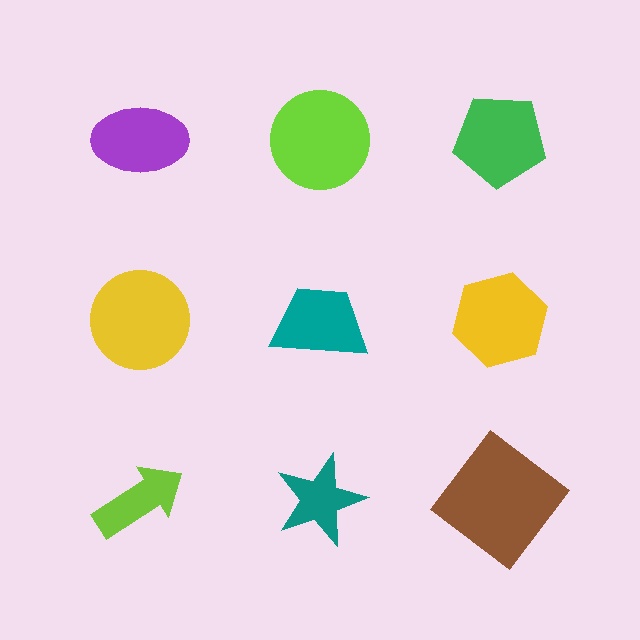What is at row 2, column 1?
A yellow circle.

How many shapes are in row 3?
3 shapes.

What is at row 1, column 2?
A lime circle.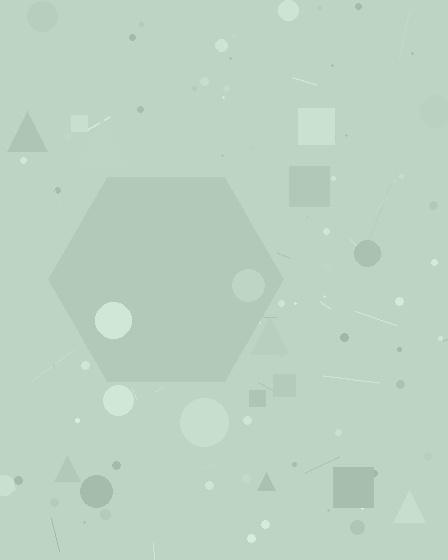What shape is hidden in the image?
A hexagon is hidden in the image.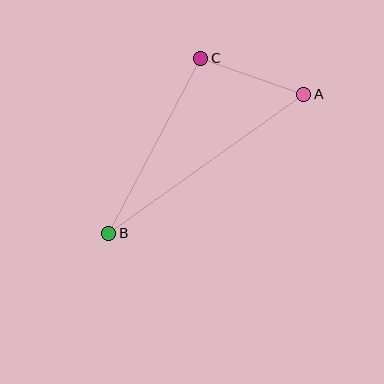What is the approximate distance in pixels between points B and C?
The distance between B and C is approximately 198 pixels.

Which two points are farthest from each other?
Points A and B are farthest from each other.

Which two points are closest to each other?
Points A and C are closest to each other.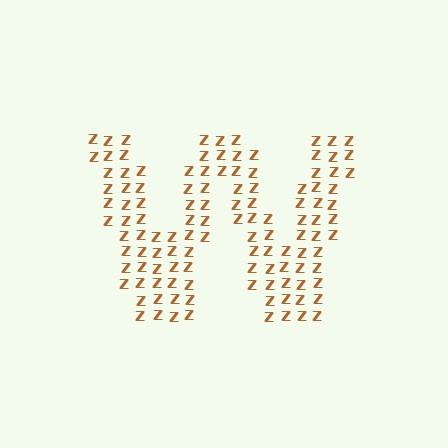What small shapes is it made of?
It is made of small letter Z's.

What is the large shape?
The large shape is the letter W.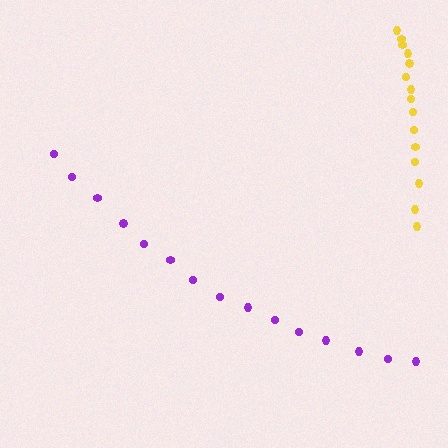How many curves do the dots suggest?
There are 2 distinct paths.